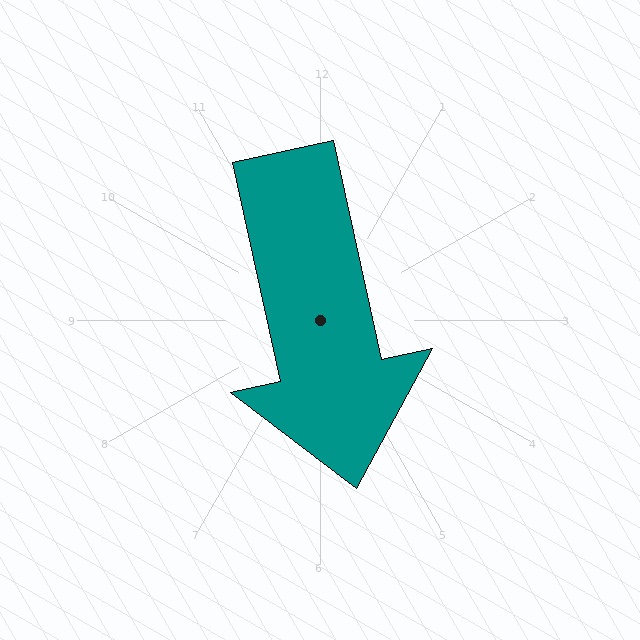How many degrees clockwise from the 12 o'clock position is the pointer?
Approximately 168 degrees.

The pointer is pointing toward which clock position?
Roughly 6 o'clock.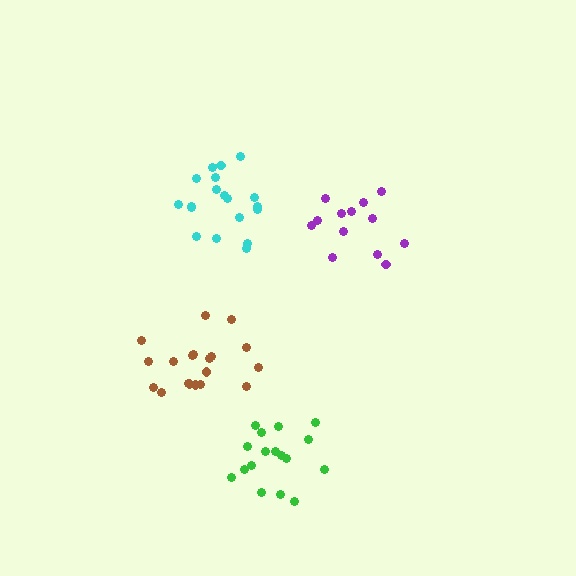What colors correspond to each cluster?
The clusters are colored: brown, cyan, green, purple.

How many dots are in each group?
Group 1: 19 dots, Group 2: 19 dots, Group 3: 17 dots, Group 4: 13 dots (68 total).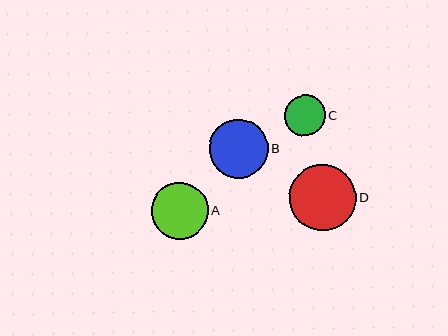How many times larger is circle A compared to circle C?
Circle A is approximately 1.4 times the size of circle C.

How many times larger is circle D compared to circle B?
Circle D is approximately 1.1 times the size of circle B.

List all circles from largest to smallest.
From largest to smallest: D, B, A, C.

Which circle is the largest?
Circle D is the largest with a size of approximately 66 pixels.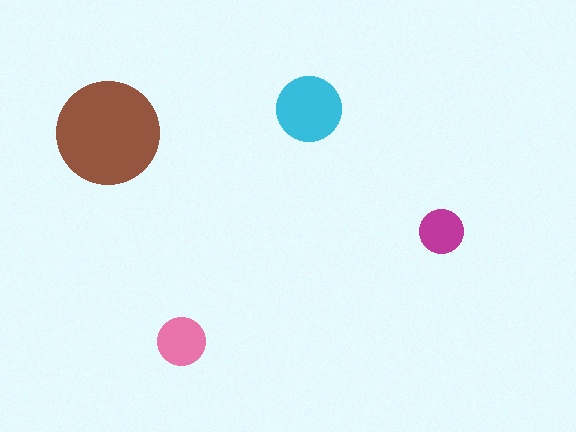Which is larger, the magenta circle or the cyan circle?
The cyan one.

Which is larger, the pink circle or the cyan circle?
The cyan one.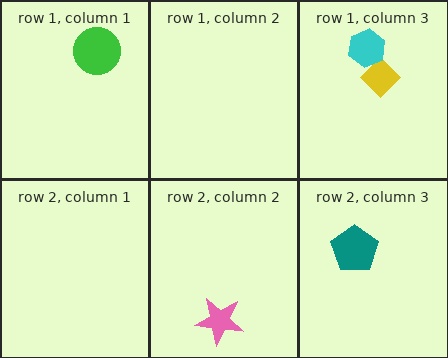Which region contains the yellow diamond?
The row 1, column 3 region.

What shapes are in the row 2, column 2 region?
The pink star.